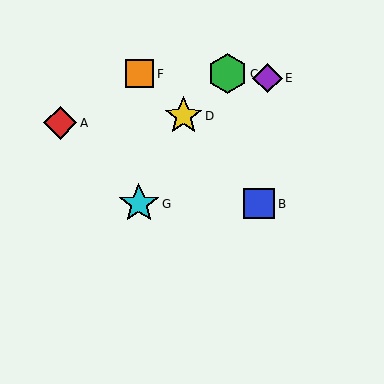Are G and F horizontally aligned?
No, G is at y≈204 and F is at y≈74.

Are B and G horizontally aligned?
Yes, both are at y≈204.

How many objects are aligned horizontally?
2 objects (B, G) are aligned horizontally.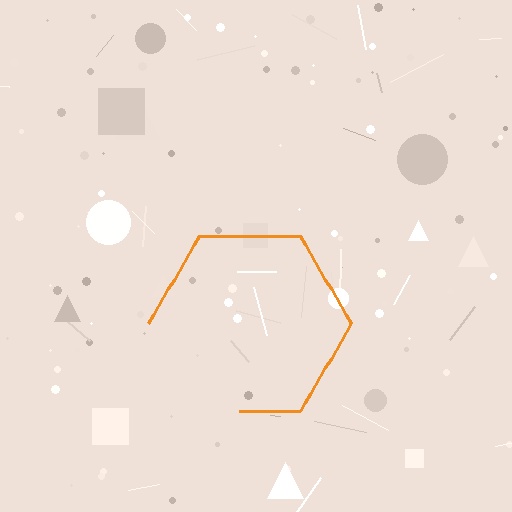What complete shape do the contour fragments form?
The contour fragments form a hexagon.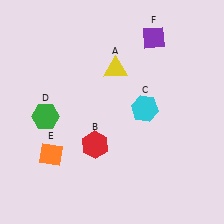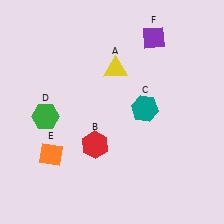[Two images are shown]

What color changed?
The hexagon (C) changed from cyan in Image 1 to teal in Image 2.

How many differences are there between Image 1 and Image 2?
There is 1 difference between the two images.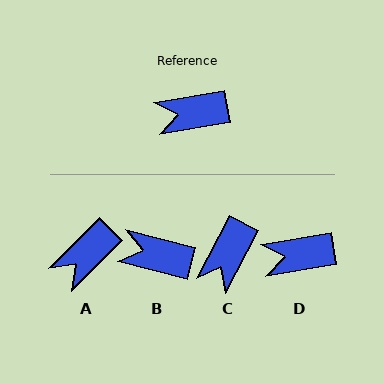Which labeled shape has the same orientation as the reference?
D.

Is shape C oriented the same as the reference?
No, it is off by about 53 degrees.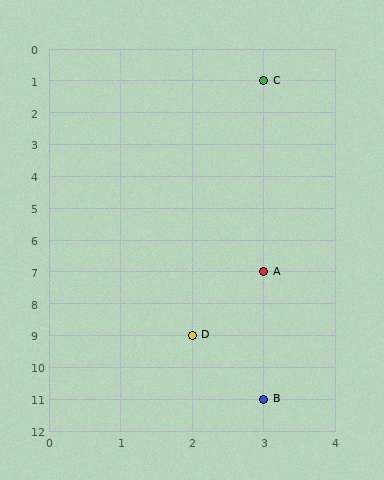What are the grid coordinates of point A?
Point A is at grid coordinates (3, 7).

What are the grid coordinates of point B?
Point B is at grid coordinates (3, 11).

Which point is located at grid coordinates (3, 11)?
Point B is at (3, 11).